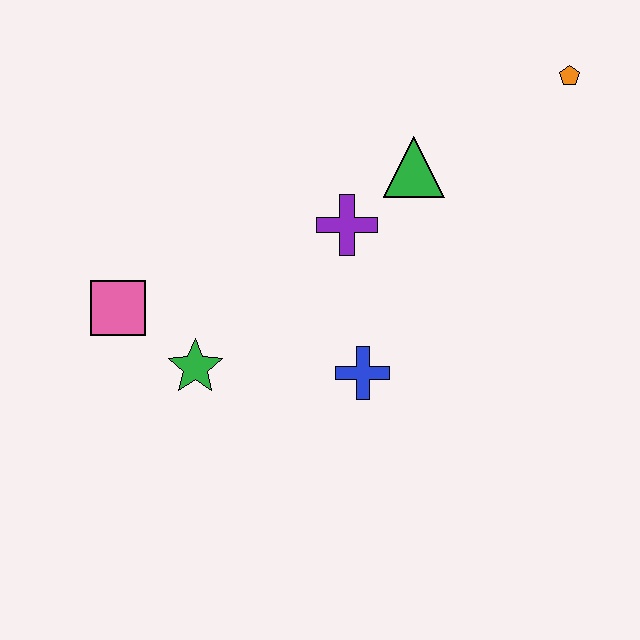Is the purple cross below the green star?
No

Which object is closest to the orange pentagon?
The green triangle is closest to the orange pentagon.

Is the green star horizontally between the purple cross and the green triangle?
No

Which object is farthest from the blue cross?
The orange pentagon is farthest from the blue cross.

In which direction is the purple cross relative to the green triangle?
The purple cross is to the left of the green triangle.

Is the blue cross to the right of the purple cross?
Yes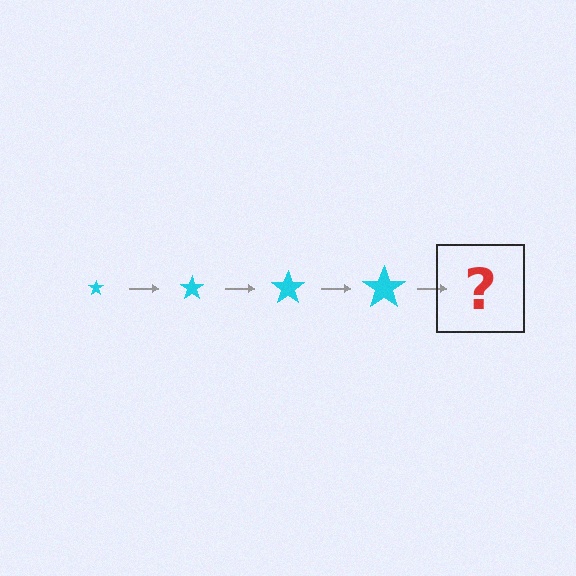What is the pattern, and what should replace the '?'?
The pattern is that the star gets progressively larger each step. The '?' should be a cyan star, larger than the previous one.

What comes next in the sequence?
The next element should be a cyan star, larger than the previous one.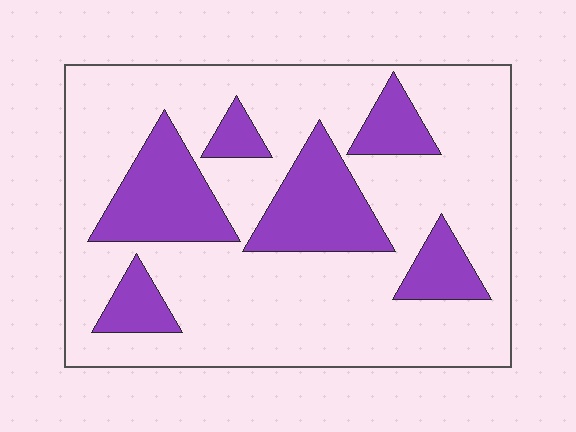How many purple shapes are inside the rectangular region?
6.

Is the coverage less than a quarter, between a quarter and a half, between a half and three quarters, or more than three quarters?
Between a quarter and a half.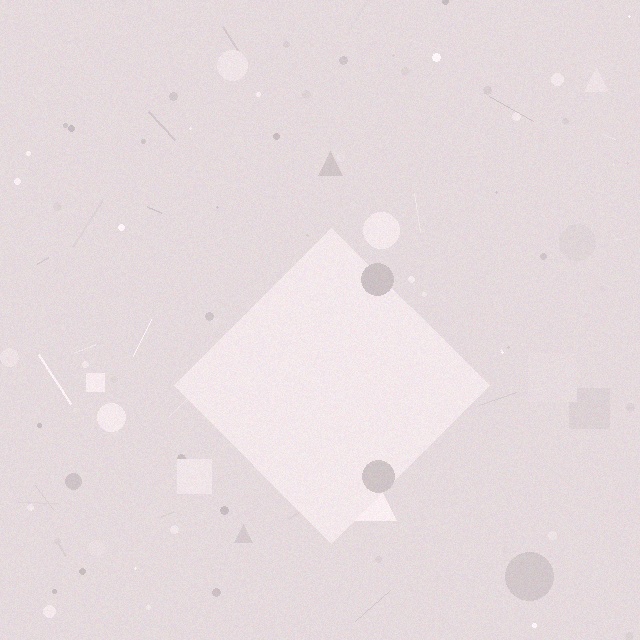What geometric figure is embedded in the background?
A diamond is embedded in the background.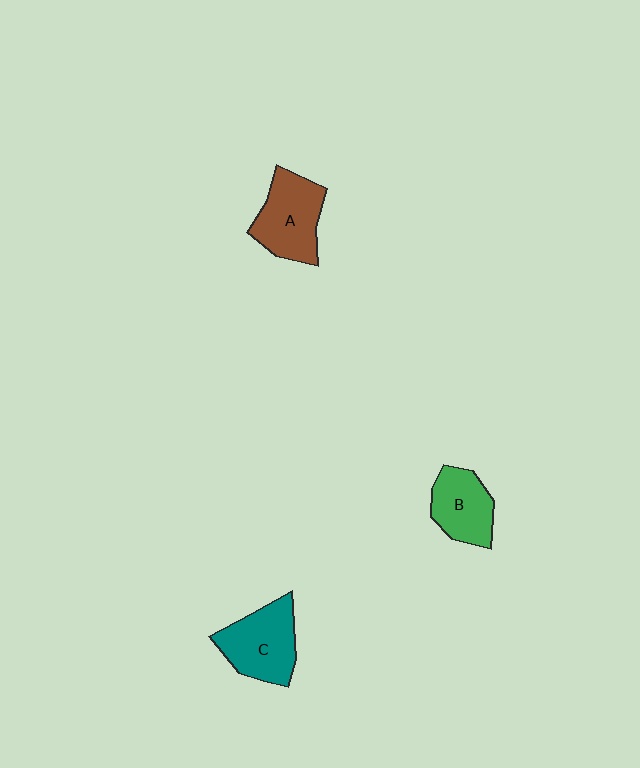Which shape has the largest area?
Shape C (teal).